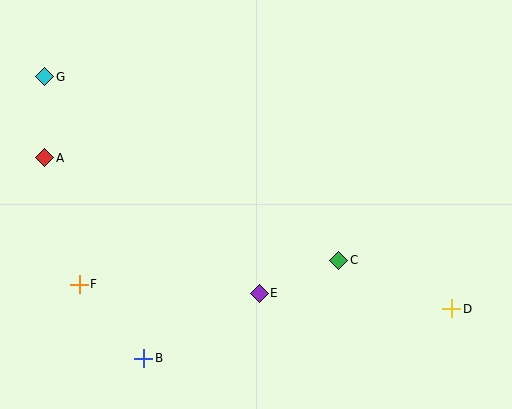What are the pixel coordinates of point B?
Point B is at (144, 358).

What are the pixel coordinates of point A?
Point A is at (45, 158).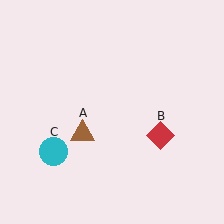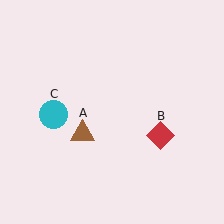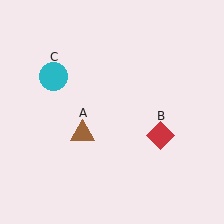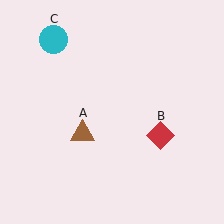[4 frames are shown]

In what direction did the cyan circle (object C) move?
The cyan circle (object C) moved up.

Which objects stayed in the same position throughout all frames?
Brown triangle (object A) and red diamond (object B) remained stationary.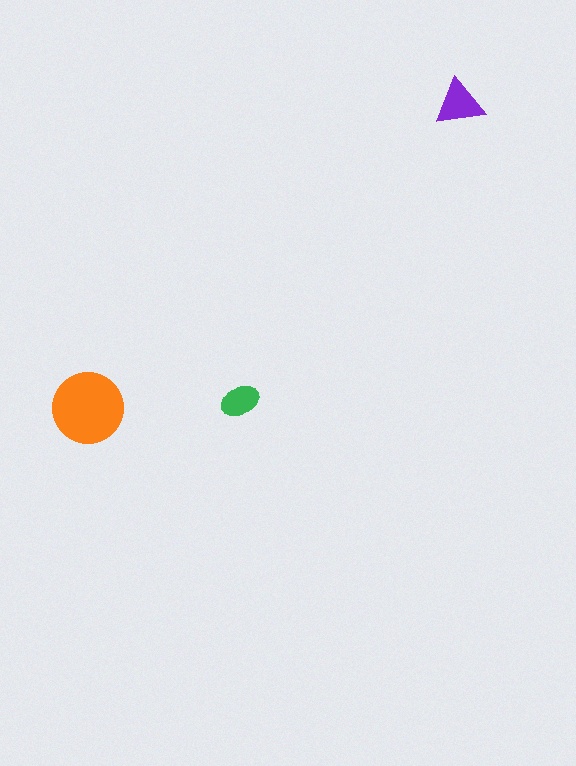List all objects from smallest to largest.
The green ellipse, the purple triangle, the orange circle.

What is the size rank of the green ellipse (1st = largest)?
3rd.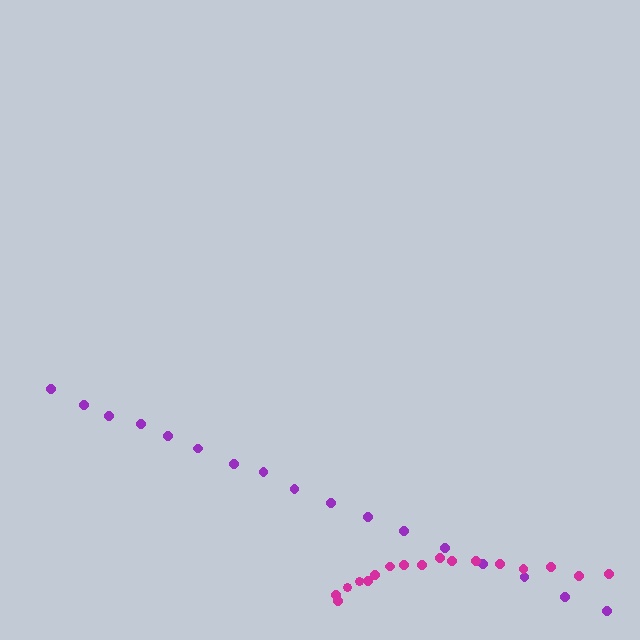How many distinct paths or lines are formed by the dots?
There are 2 distinct paths.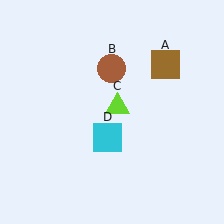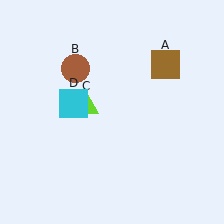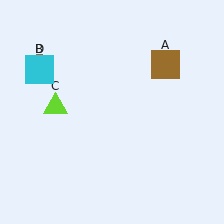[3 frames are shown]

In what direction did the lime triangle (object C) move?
The lime triangle (object C) moved left.